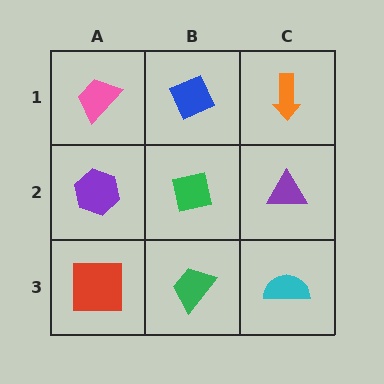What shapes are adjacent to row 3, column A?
A purple hexagon (row 2, column A), a green trapezoid (row 3, column B).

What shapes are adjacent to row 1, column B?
A green square (row 2, column B), a pink trapezoid (row 1, column A), an orange arrow (row 1, column C).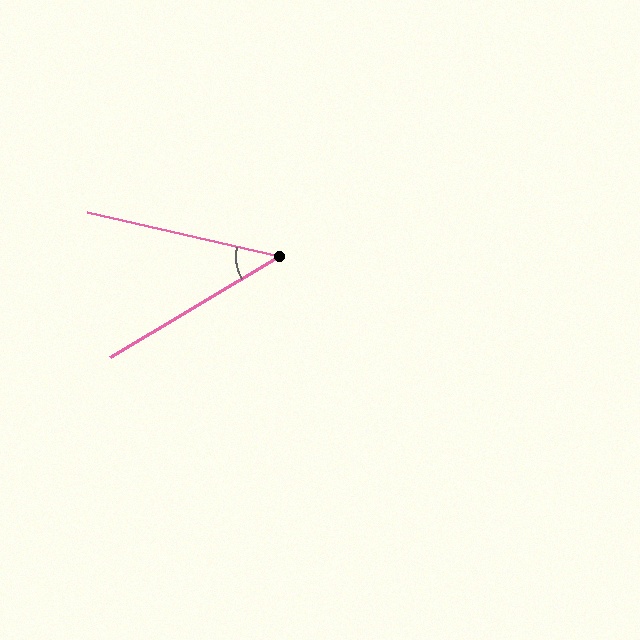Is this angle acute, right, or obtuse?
It is acute.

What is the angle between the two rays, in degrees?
Approximately 44 degrees.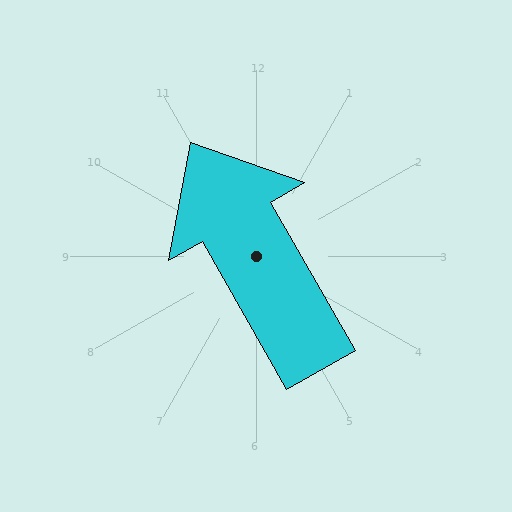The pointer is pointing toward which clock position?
Roughly 11 o'clock.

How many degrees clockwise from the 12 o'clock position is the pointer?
Approximately 330 degrees.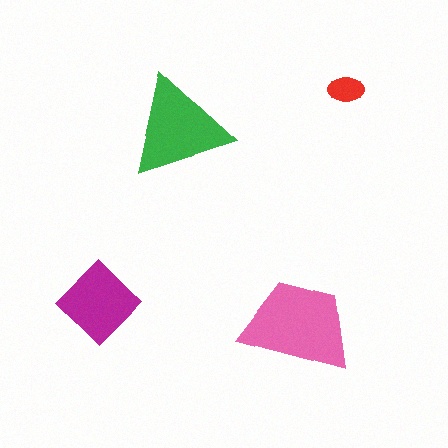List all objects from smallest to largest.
The red ellipse, the magenta diamond, the green triangle, the pink trapezoid.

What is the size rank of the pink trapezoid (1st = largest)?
1st.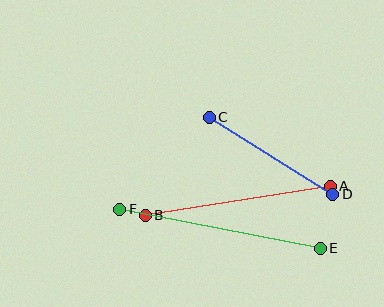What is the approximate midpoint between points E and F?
The midpoint is at approximately (220, 229) pixels.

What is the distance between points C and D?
The distance is approximately 146 pixels.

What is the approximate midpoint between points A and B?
The midpoint is at approximately (238, 201) pixels.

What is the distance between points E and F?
The distance is approximately 204 pixels.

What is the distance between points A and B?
The distance is approximately 187 pixels.